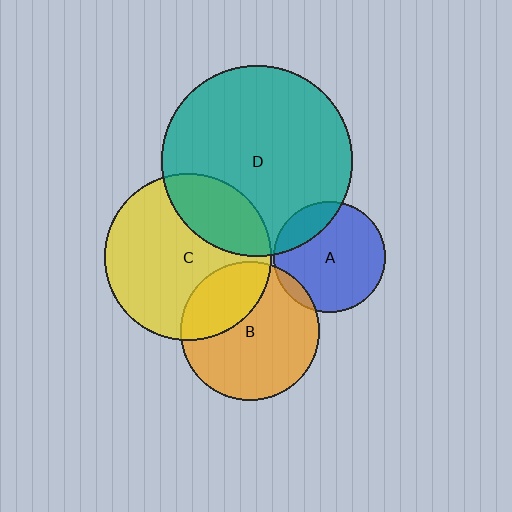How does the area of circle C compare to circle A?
Approximately 2.2 times.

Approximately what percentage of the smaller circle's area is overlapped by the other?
Approximately 20%.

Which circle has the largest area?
Circle D (teal).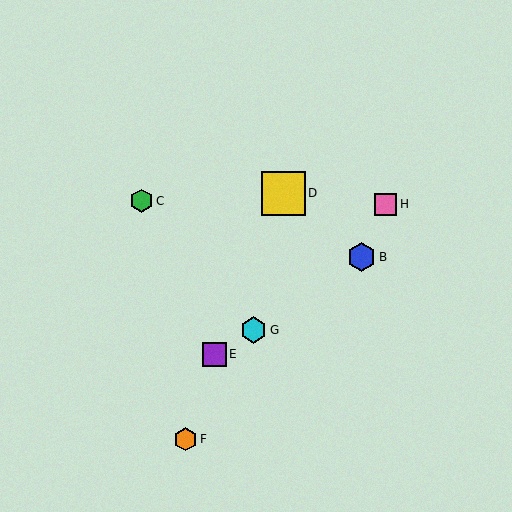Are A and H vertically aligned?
No, A is at x≈284 and H is at x≈386.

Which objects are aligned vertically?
Objects A, D are aligned vertically.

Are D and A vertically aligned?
Yes, both are at x≈284.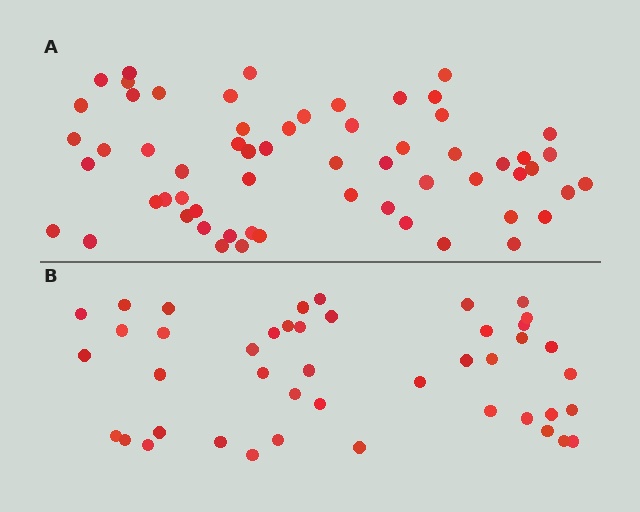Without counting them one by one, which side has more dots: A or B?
Region A (the top region) has more dots.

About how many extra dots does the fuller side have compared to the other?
Region A has approximately 15 more dots than region B.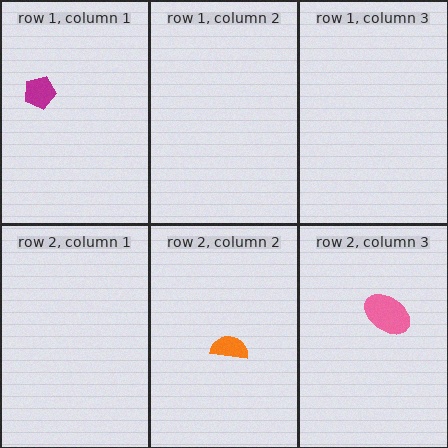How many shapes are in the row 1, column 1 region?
1.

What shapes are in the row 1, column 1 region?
The magenta pentagon.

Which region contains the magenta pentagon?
The row 1, column 1 region.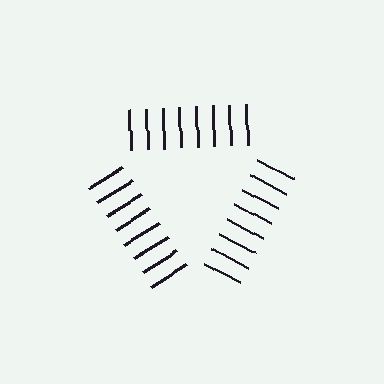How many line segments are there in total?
24 — 8 along each of the 3 edges.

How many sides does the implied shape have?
3 sides — the line-ends trace a triangle.